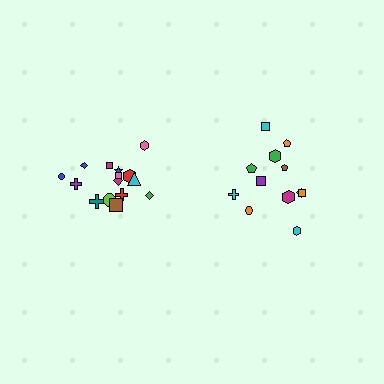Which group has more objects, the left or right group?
The left group.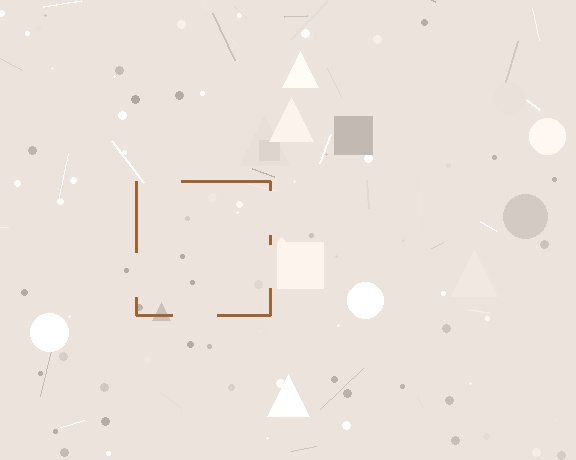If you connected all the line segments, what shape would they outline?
They would outline a square.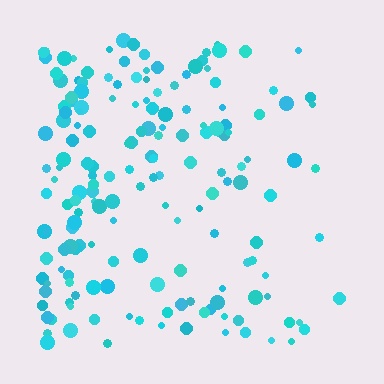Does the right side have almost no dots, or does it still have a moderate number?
Still a moderate number, just noticeably fewer than the left.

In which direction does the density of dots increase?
From right to left, with the left side densest.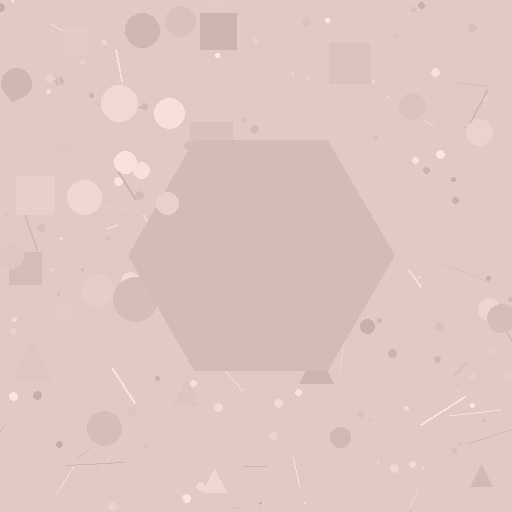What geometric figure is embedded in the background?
A hexagon is embedded in the background.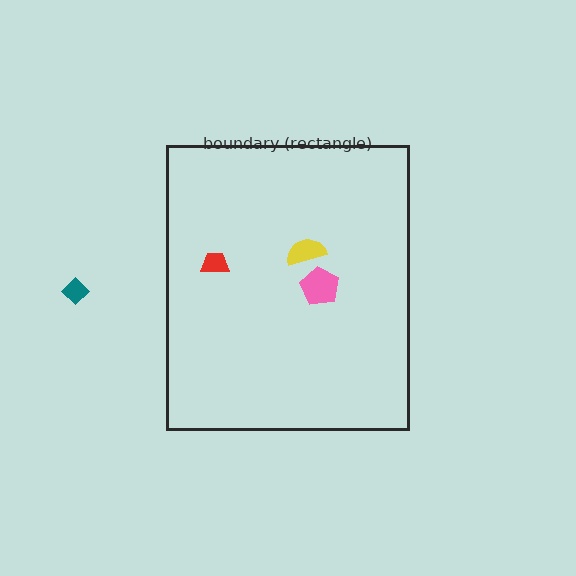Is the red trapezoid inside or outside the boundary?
Inside.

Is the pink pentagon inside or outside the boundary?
Inside.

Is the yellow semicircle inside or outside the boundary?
Inside.